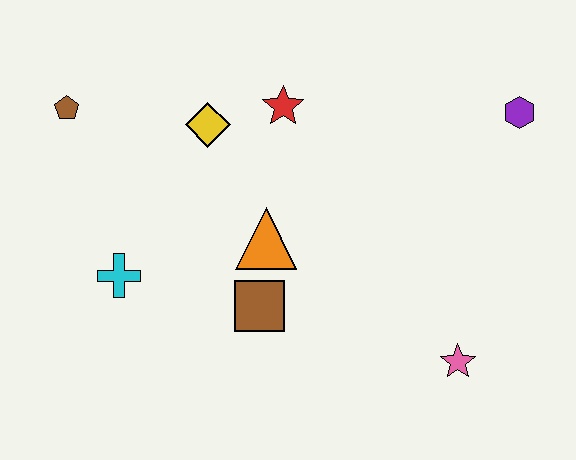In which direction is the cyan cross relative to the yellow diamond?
The cyan cross is below the yellow diamond.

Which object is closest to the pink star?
The brown square is closest to the pink star.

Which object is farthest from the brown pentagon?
The pink star is farthest from the brown pentagon.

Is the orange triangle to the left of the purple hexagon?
Yes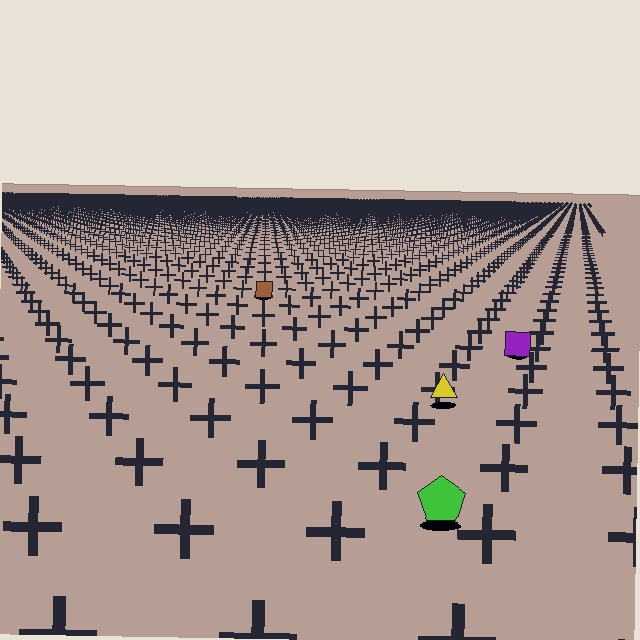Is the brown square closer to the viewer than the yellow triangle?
No. The yellow triangle is closer — you can tell from the texture gradient: the ground texture is coarser near it.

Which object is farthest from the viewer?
The brown square is farthest from the viewer. It appears smaller and the ground texture around it is denser.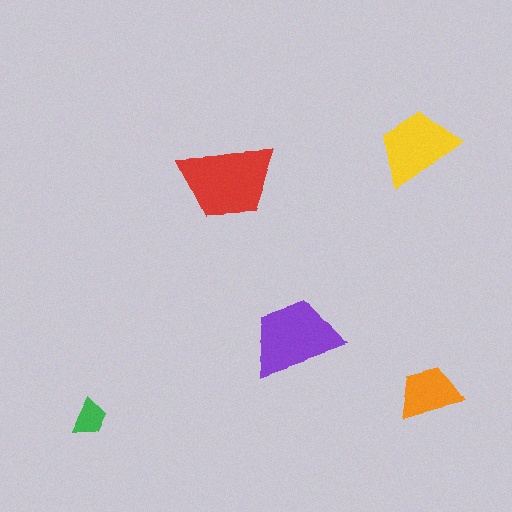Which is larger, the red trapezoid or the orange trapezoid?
The red one.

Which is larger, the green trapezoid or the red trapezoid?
The red one.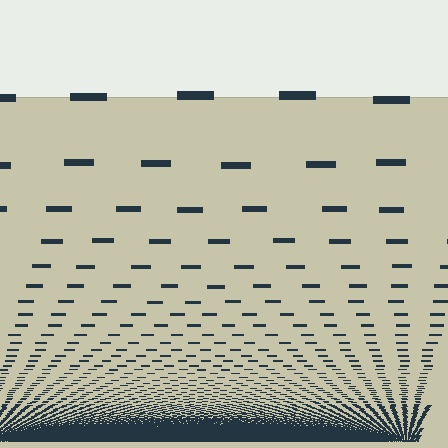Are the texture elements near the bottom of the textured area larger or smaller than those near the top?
Smaller. The gradient is inverted — elements near the bottom are smaller and denser.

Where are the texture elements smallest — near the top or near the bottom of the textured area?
Near the bottom.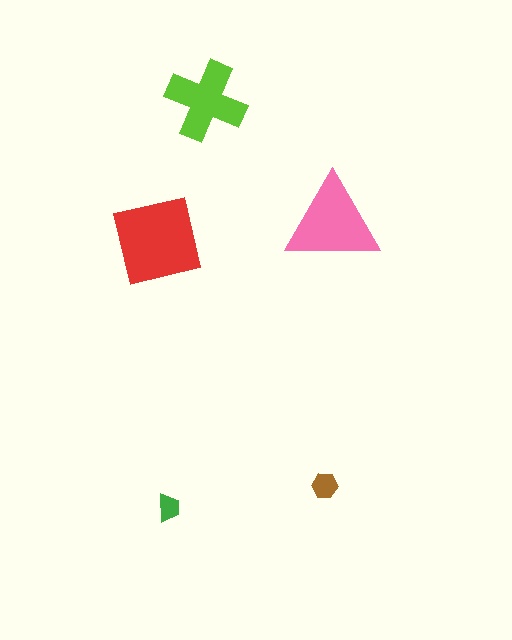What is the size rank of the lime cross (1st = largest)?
3rd.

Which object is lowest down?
The green trapezoid is bottommost.